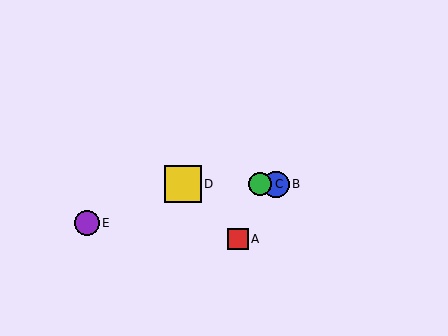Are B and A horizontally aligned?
No, B is at y≈184 and A is at y≈239.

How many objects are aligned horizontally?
3 objects (B, C, D) are aligned horizontally.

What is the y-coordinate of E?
Object E is at y≈223.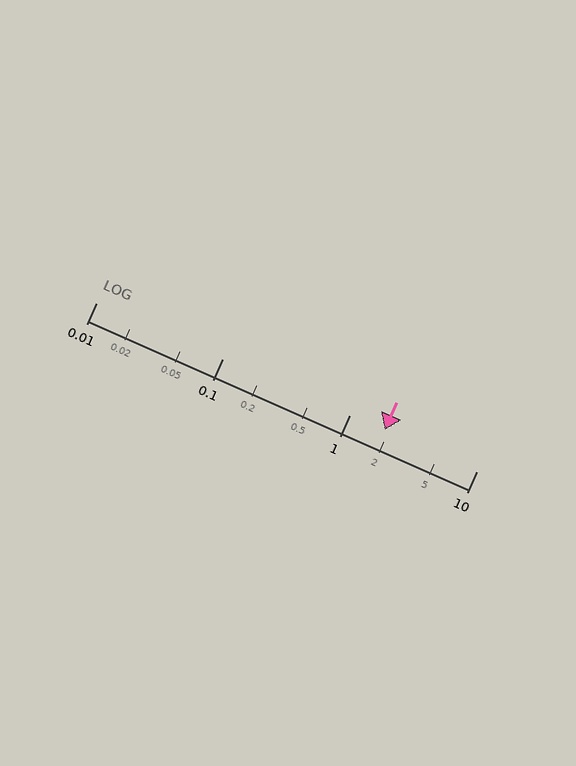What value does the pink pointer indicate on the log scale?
The pointer indicates approximately 1.9.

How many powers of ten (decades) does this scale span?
The scale spans 3 decades, from 0.01 to 10.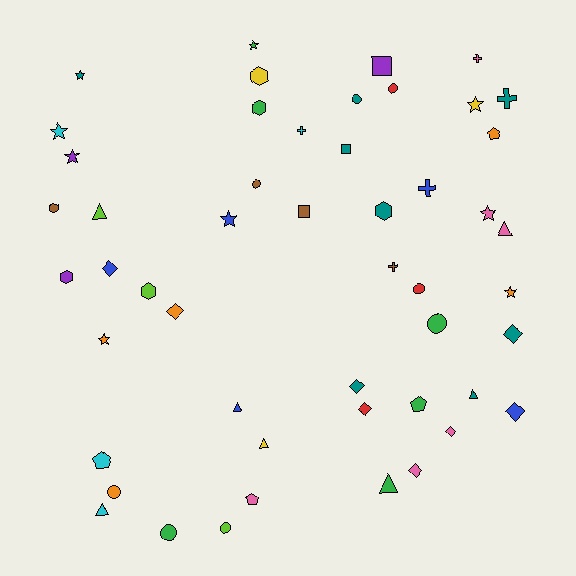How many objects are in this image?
There are 50 objects.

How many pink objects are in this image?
There are 6 pink objects.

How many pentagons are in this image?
There are 4 pentagons.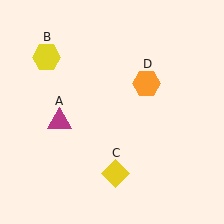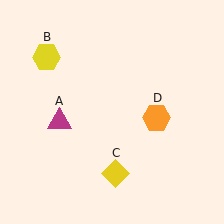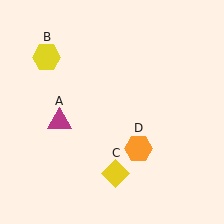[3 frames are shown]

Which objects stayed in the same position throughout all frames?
Magenta triangle (object A) and yellow hexagon (object B) and yellow diamond (object C) remained stationary.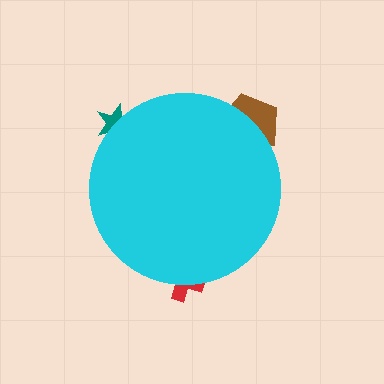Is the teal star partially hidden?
Yes, the teal star is partially hidden behind the cyan circle.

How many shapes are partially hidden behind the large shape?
3 shapes are partially hidden.